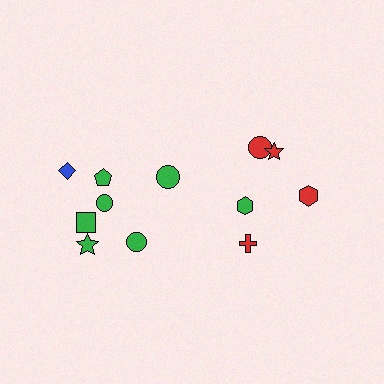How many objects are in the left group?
There are 7 objects.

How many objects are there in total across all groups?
There are 12 objects.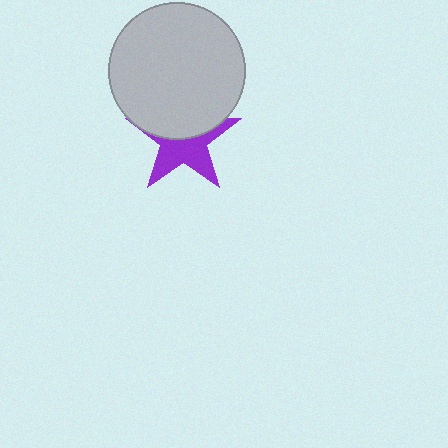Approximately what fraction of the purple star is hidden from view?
Roughly 48% of the purple star is hidden behind the light gray circle.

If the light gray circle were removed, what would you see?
You would see the complete purple star.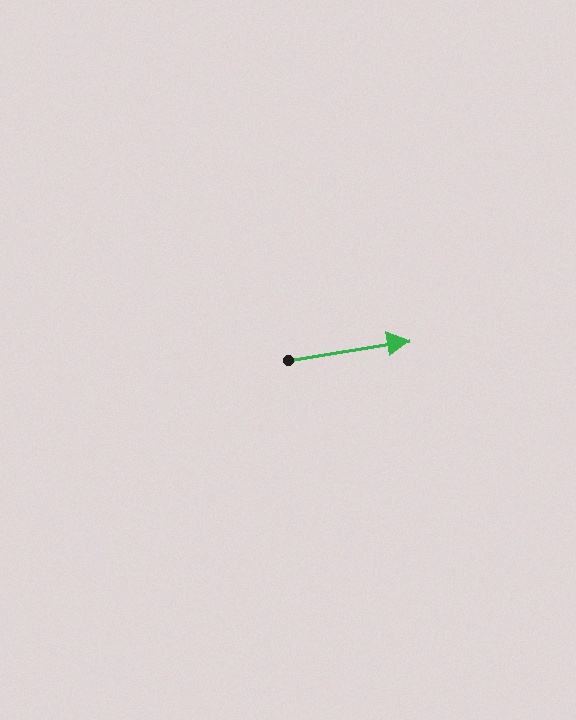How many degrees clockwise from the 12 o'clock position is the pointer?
Approximately 81 degrees.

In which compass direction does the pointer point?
East.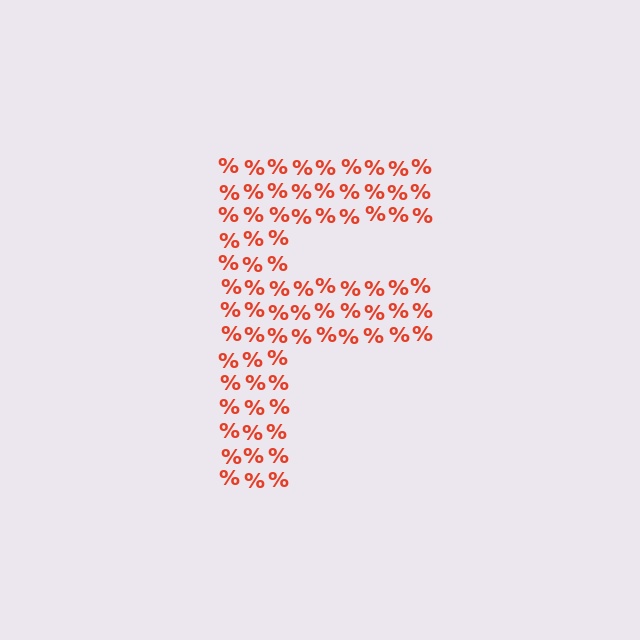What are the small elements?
The small elements are percent signs.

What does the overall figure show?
The overall figure shows the letter F.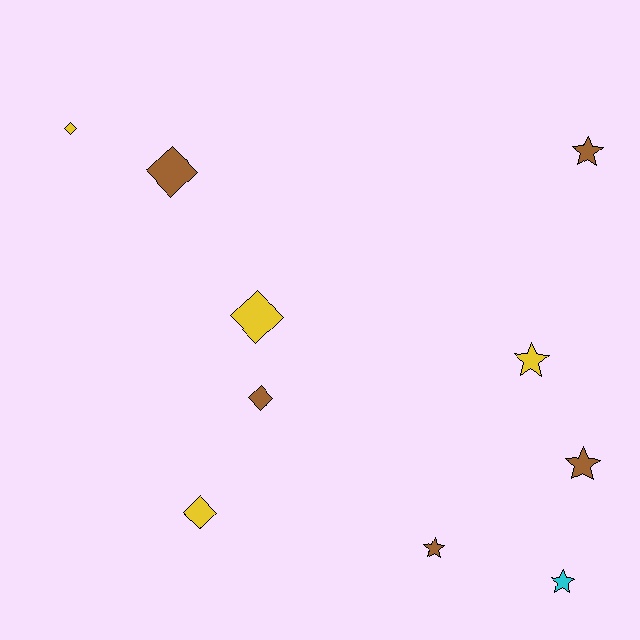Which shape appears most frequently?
Diamond, with 5 objects.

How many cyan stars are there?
There is 1 cyan star.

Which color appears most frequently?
Brown, with 5 objects.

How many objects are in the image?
There are 10 objects.